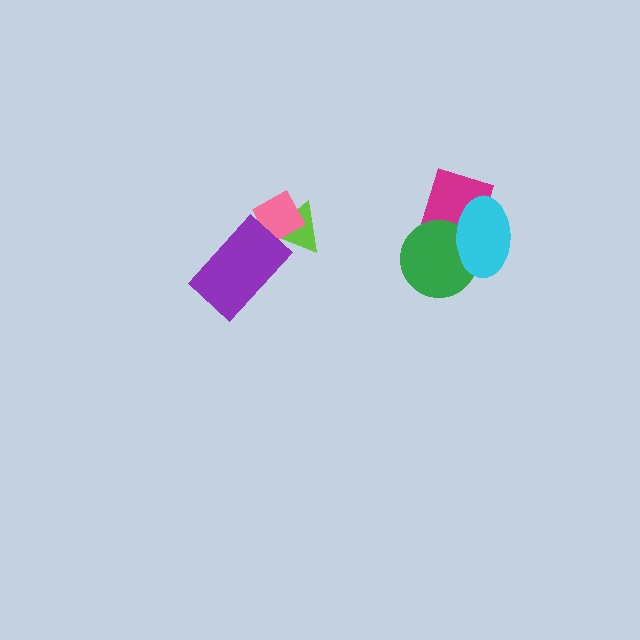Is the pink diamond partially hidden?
Yes, it is partially covered by another shape.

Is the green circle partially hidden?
Yes, it is partially covered by another shape.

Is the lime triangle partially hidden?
Yes, it is partially covered by another shape.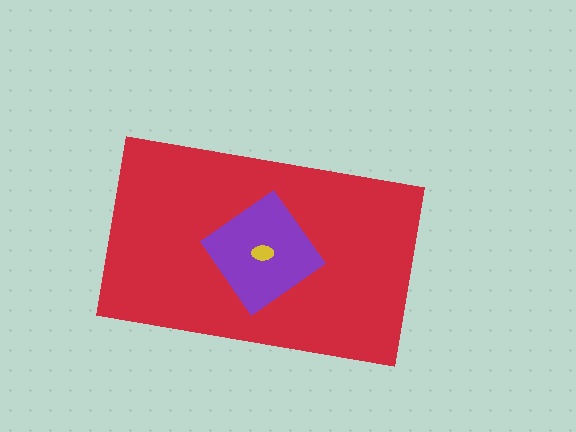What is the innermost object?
The yellow ellipse.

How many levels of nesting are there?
3.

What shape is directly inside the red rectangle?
The purple diamond.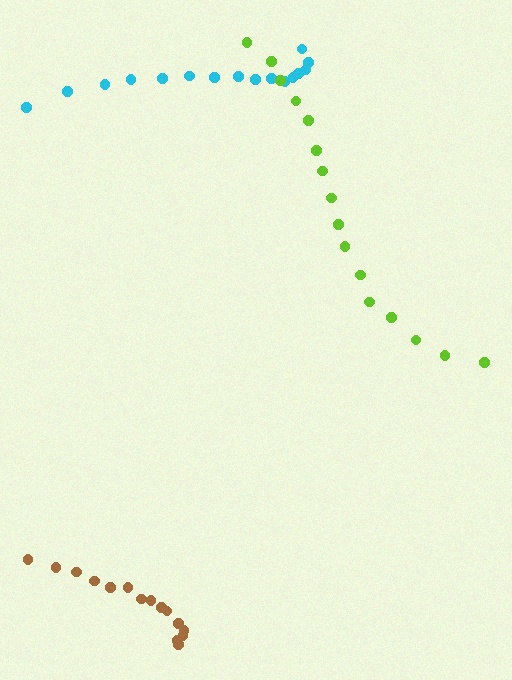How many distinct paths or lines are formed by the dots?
There are 3 distinct paths.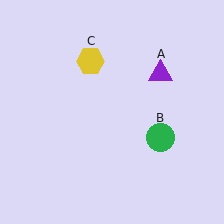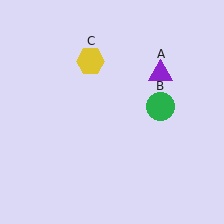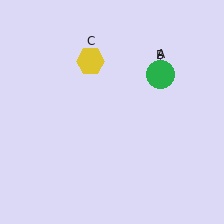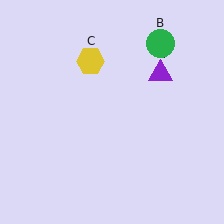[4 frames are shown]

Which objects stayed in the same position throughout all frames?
Purple triangle (object A) and yellow hexagon (object C) remained stationary.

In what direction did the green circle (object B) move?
The green circle (object B) moved up.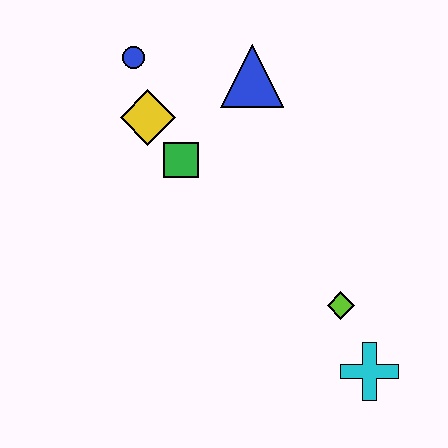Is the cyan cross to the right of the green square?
Yes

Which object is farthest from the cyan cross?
The blue circle is farthest from the cyan cross.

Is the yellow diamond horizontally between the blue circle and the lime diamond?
Yes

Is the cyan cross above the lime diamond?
No